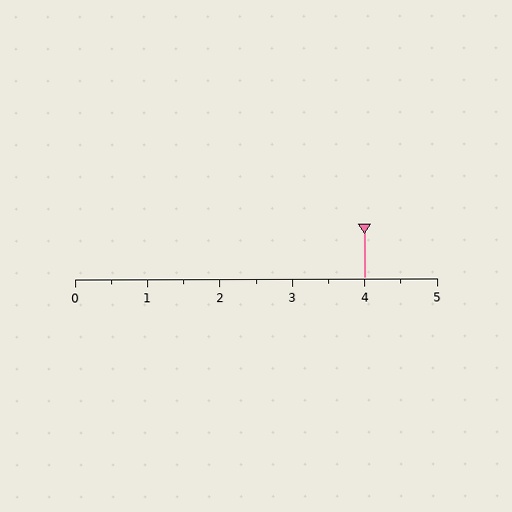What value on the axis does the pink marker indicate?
The marker indicates approximately 4.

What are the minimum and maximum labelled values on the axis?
The axis runs from 0 to 5.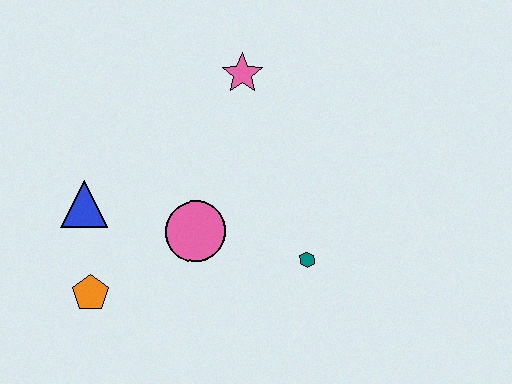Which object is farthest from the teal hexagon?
The blue triangle is farthest from the teal hexagon.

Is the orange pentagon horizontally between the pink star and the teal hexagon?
No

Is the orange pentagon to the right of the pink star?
No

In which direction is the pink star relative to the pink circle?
The pink star is above the pink circle.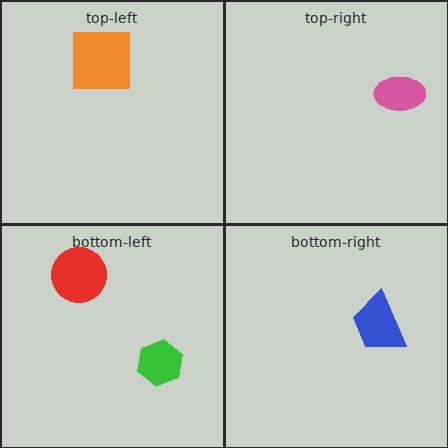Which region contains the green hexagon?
The bottom-left region.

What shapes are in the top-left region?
The orange square.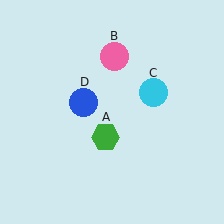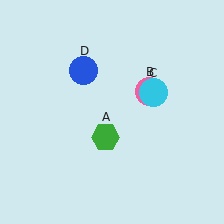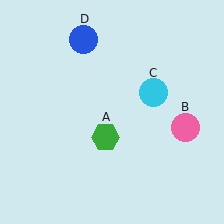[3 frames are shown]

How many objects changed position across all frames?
2 objects changed position: pink circle (object B), blue circle (object D).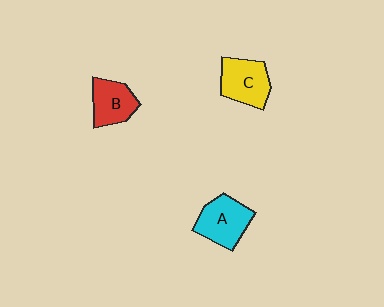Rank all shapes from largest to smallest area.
From largest to smallest: A (cyan), C (yellow), B (red).